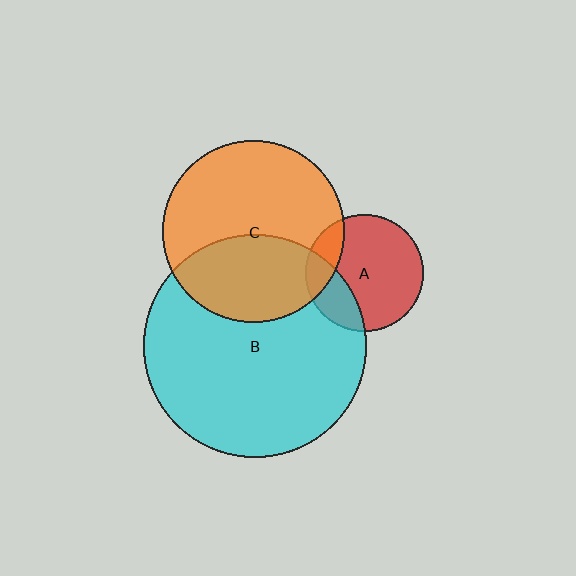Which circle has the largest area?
Circle B (cyan).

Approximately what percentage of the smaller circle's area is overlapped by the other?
Approximately 20%.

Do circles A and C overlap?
Yes.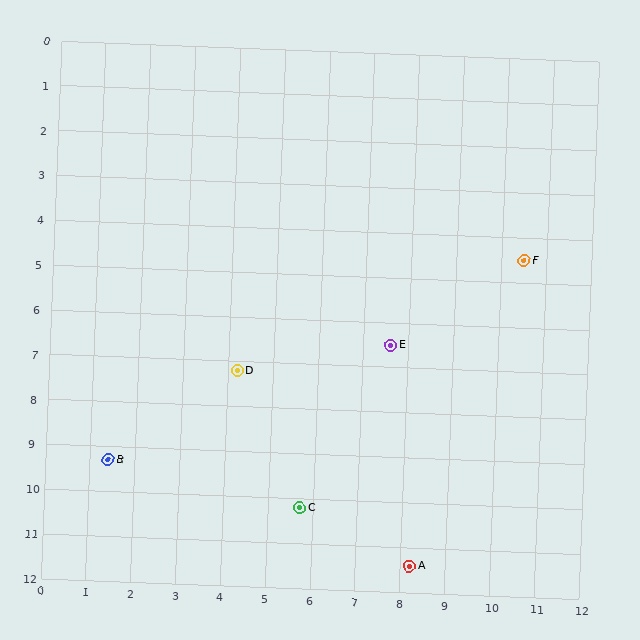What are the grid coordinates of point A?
Point A is at approximately (8.2, 11.4).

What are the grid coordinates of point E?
Point E is at approximately (7.6, 6.5).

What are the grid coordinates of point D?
Point D is at approximately (4.2, 7.2).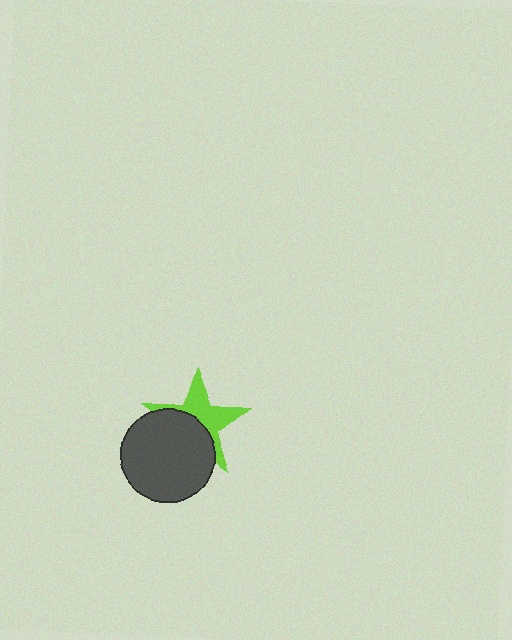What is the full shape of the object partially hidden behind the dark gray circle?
The partially hidden object is a lime star.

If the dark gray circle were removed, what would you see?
You would see the complete lime star.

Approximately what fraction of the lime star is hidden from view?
Roughly 48% of the lime star is hidden behind the dark gray circle.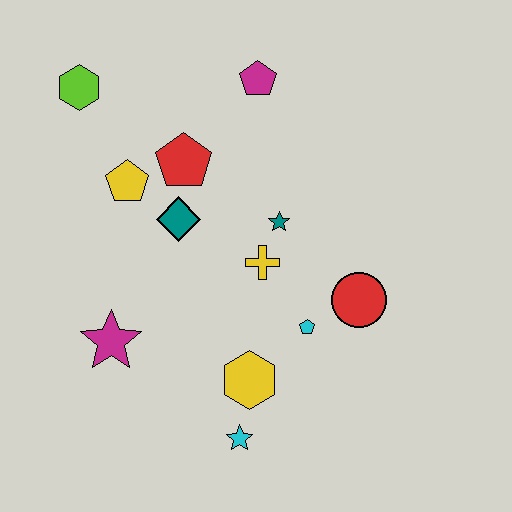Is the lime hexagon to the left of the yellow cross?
Yes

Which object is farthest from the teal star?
The lime hexagon is farthest from the teal star.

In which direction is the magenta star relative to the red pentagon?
The magenta star is below the red pentagon.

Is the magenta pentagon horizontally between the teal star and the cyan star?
Yes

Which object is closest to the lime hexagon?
The yellow pentagon is closest to the lime hexagon.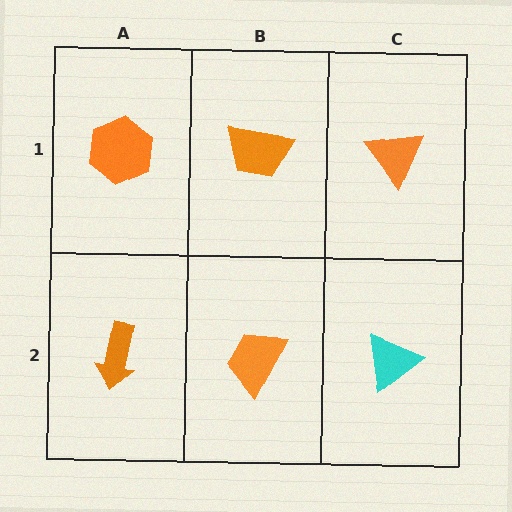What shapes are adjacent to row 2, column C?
An orange triangle (row 1, column C), an orange trapezoid (row 2, column B).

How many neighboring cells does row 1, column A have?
2.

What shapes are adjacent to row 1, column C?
A cyan triangle (row 2, column C), an orange trapezoid (row 1, column B).